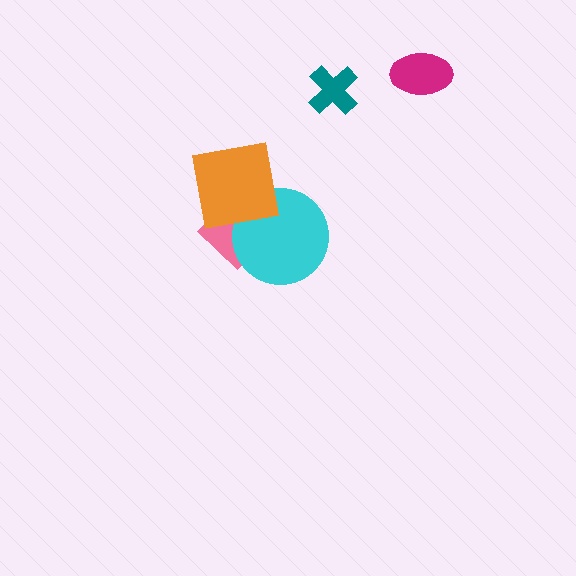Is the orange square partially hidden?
No, no other shape covers it.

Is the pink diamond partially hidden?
Yes, it is partially covered by another shape.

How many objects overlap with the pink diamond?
2 objects overlap with the pink diamond.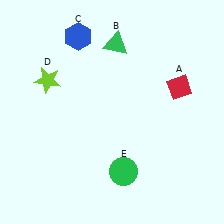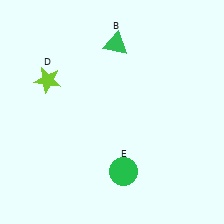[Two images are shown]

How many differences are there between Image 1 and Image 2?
There are 2 differences between the two images.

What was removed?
The red diamond (A), the blue hexagon (C) were removed in Image 2.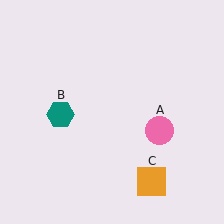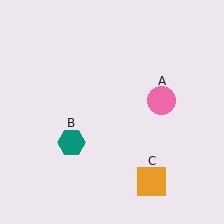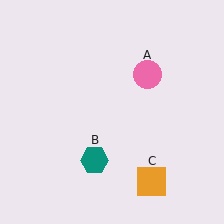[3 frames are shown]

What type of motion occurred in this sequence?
The pink circle (object A), teal hexagon (object B) rotated counterclockwise around the center of the scene.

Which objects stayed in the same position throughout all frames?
Orange square (object C) remained stationary.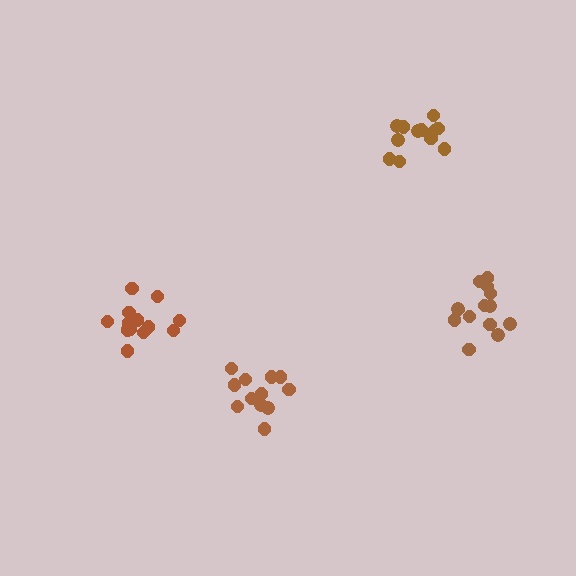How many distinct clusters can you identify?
There are 4 distinct clusters.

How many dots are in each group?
Group 1: 13 dots, Group 2: 12 dots, Group 3: 12 dots, Group 4: 14 dots (51 total).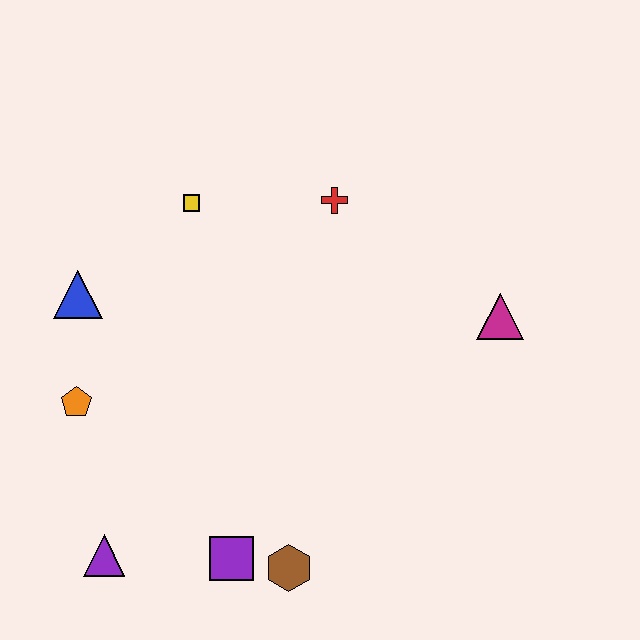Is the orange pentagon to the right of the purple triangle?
No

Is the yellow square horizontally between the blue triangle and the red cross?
Yes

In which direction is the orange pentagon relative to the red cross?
The orange pentagon is to the left of the red cross.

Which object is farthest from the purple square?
The red cross is farthest from the purple square.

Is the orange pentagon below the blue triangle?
Yes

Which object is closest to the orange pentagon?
The blue triangle is closest to the orange pentagon.